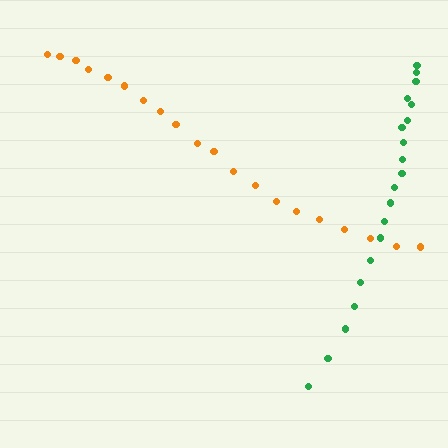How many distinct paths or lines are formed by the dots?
There are 2 distinct paths.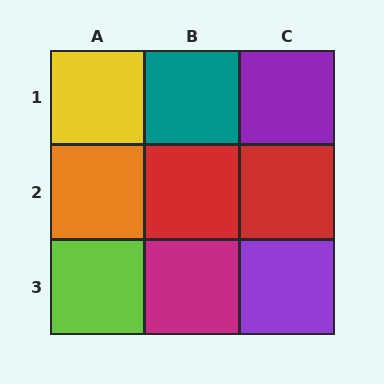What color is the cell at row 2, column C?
Red.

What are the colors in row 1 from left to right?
Yellow, teal, purple.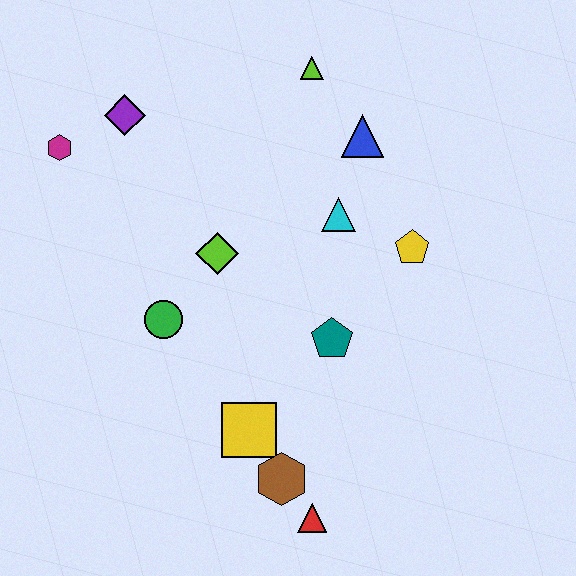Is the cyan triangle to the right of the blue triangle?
No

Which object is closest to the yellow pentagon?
The cyan triangle is closest to the yellow pentagon.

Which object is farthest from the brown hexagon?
The lime triangle is farthest from the brown hexagon.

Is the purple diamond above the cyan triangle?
Yes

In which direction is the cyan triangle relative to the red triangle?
The cyan triangle is above the red triangle.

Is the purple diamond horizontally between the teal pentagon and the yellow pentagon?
No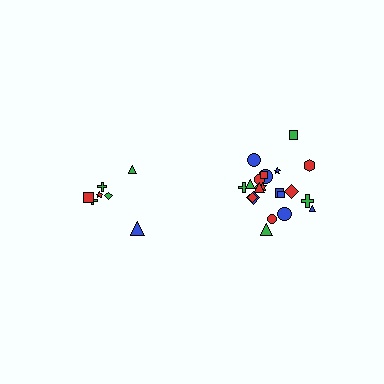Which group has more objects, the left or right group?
The right group.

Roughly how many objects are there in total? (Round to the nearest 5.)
Roughly 30 objects in total.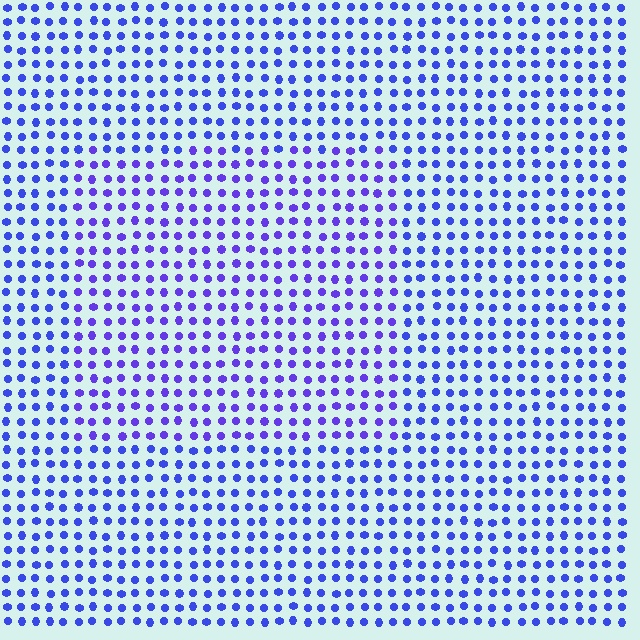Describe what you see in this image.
The image is filled with small blue elements in a uniform arrangement. A rectangle-shaped region is visible where the elements are tinted to a slightly different hue, forming a subtle color boundary.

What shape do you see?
I see a rectangle.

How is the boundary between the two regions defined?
The boundary is defined purely by a slight shift in hue (about 21 degrees). Spacing, size, and orientation are identical on both sides.